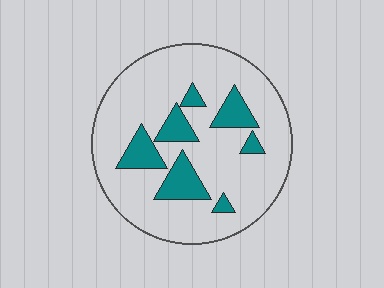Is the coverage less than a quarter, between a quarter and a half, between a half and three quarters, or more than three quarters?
Less than a quarter.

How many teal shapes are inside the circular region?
7.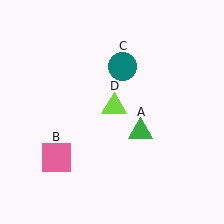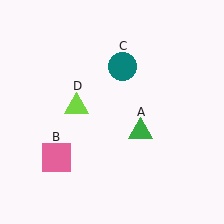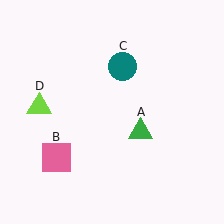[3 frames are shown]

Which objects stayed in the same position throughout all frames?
Green triangle (object A) and pink square (object B) and teal circle (object C) remained stationary.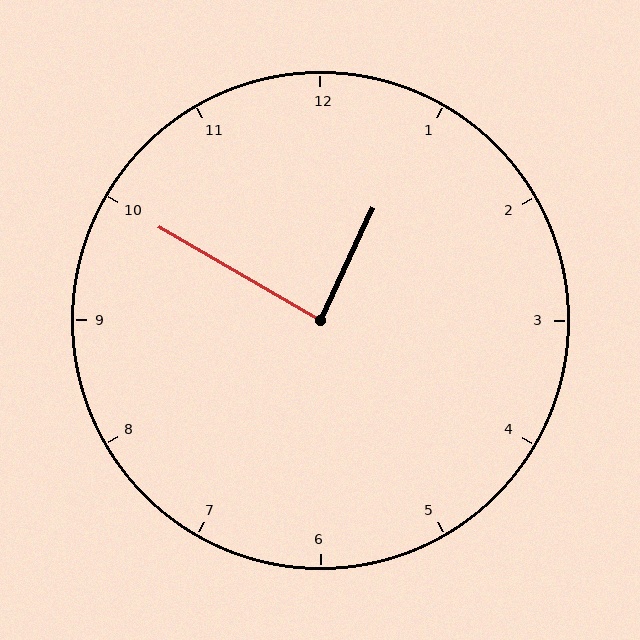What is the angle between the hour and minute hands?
Approximately 85 degrees.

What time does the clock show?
12:50.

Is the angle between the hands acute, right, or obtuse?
It is right.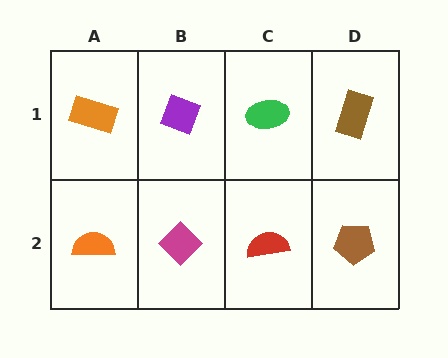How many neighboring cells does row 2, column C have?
3.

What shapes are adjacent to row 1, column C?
A red semicircle (row 2, column C), a purple diamond (row 1, column B), a brown rectangle (row 1, column D).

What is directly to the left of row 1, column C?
A purple diamond.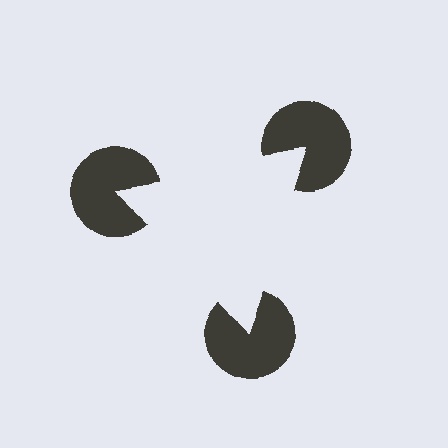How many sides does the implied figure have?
3 sides.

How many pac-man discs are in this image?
There are 3 — one at each vertex of the illusory triangle.